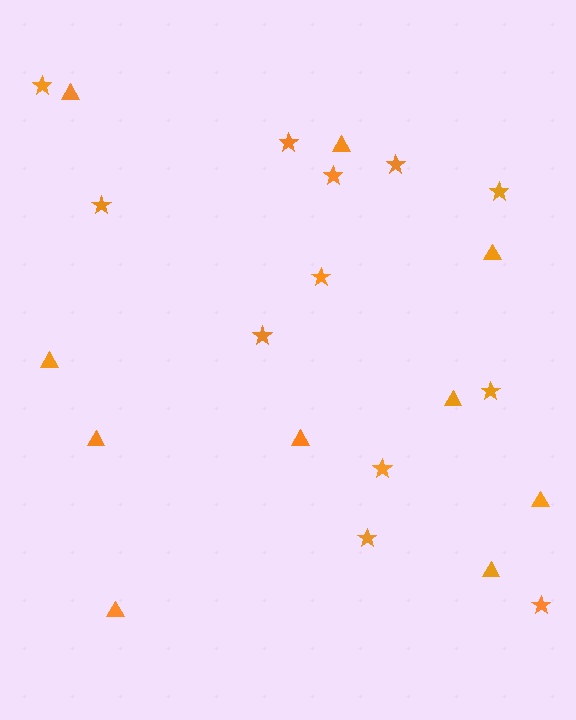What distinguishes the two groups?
There are 2 groups: one group of stars (12) and one group of triangles (10).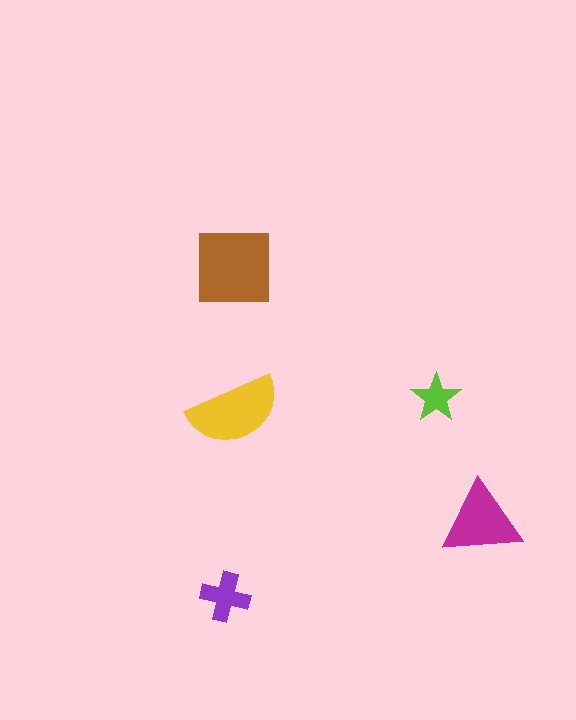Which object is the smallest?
The lime star.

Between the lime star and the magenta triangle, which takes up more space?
The magenta triangle.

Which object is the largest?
The brown square.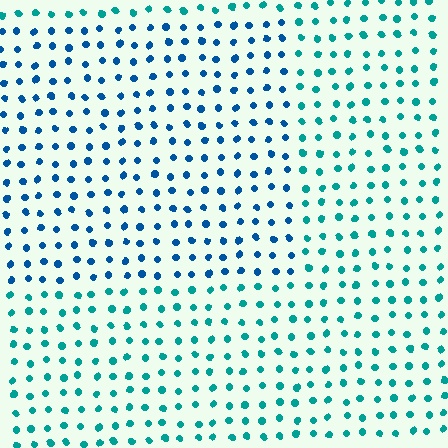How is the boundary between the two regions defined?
The boundary is defined purely by a slight shift in hue (about 33 degrees). Spacing, size, and orientation are identical on both sides.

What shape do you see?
I see a rectangle.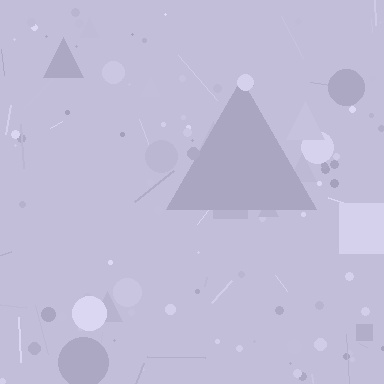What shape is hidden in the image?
A triangle is hidden in the image.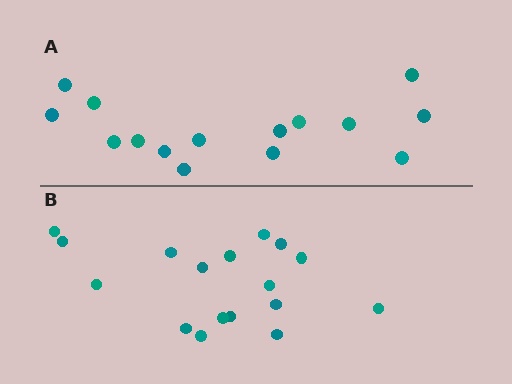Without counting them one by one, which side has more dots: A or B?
Region B (the bottom region) has more dots.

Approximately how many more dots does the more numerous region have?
Region B has just a few more — roughly 2 or 3 more dots than region A.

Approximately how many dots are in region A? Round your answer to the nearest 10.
About 20 dots. (The exact count is 15, which rounds to 20.)